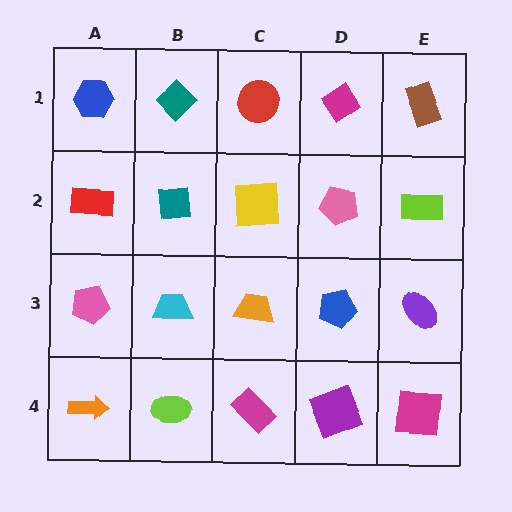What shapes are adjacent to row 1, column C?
A yellow square (row 2, column C), a teal diamond (row 1, column B), a magenta diamond (row 1, column D).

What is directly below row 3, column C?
A magenta rectangle.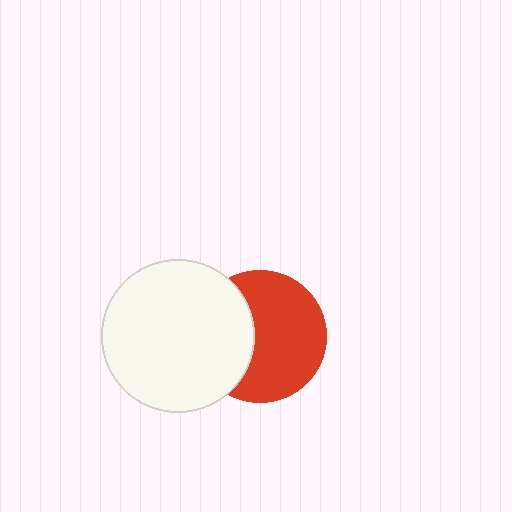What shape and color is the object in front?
The object in front is a white circle.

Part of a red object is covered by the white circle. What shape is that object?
It is a circle.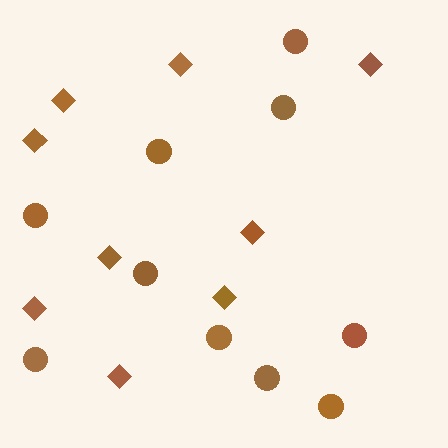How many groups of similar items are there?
There are 2 groups: one group of circles (10) and one group of diamonds (9).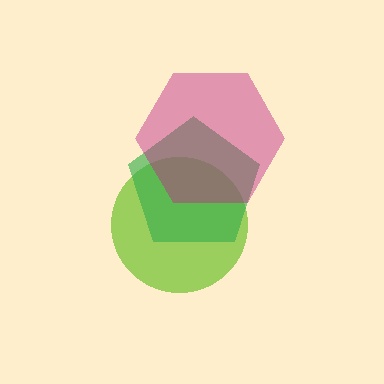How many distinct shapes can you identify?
There are 3 distinct shapes: a lime circle, a green pentagon, a magenta hexagon.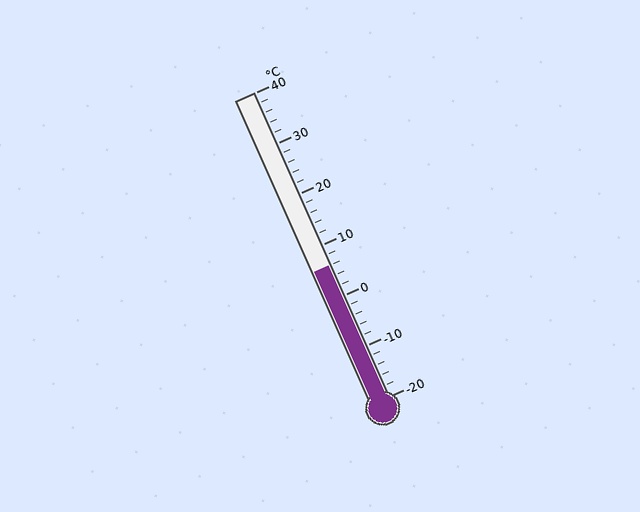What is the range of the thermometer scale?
The thermometer scale ranges from -20°C to 40°C.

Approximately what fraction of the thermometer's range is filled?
The thermometer is filled to approximately 45% of its range.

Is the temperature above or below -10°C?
The temperature is above -10°C.